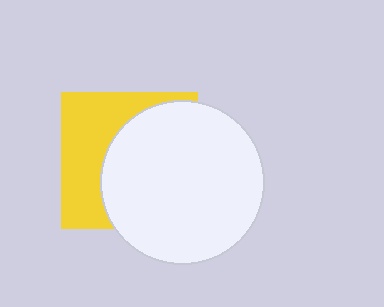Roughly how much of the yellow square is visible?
A small part of it is visible (roughly 42%).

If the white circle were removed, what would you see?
You would see the complete yellow square.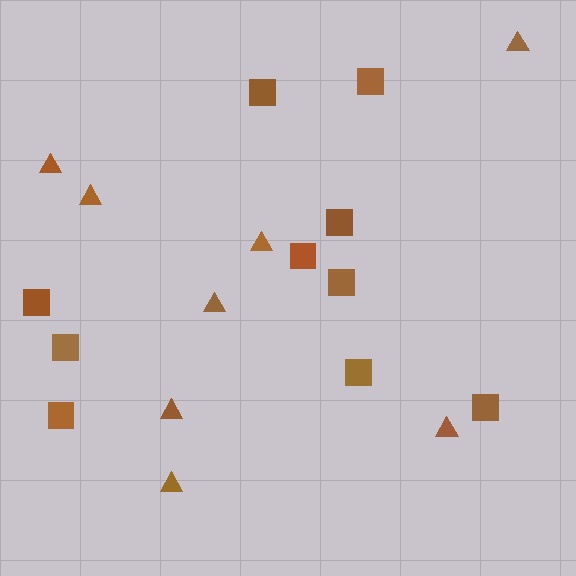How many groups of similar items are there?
There are 2 groups: one group of triangles (8) and one group of squares (10).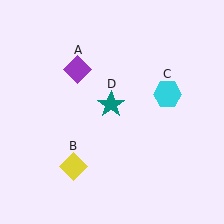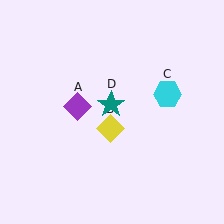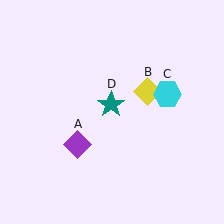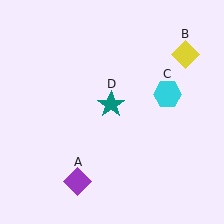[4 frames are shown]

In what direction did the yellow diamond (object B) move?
The yellow diamond (object B) moved up and to the right.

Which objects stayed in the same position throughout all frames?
Cyan hexagon (object C) and teal star (object D) remained stationary.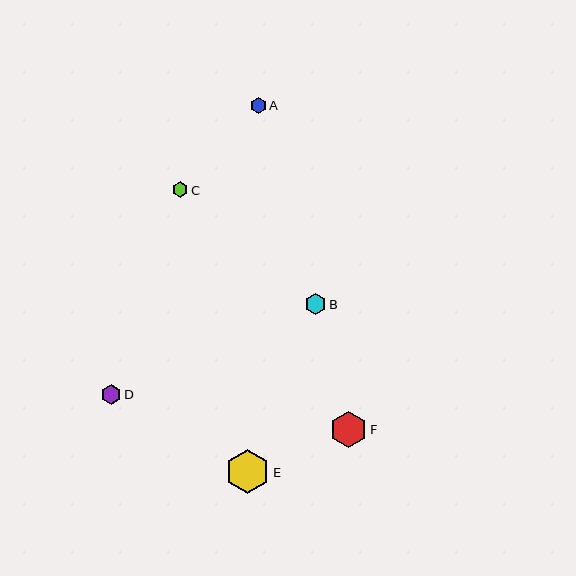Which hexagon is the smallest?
Hexagon C is the smallest with a size of approximately 16 pixels.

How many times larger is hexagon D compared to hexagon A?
Hexagon D is approximately 1.2 times the size of hexagon A.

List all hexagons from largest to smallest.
From largest to smallest: E, F, B, D, A, C.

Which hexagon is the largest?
Hexagon E is the largest with a size of approximately 45 pixels.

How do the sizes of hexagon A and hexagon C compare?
Hexagon A and hexagon C are approximately the same size.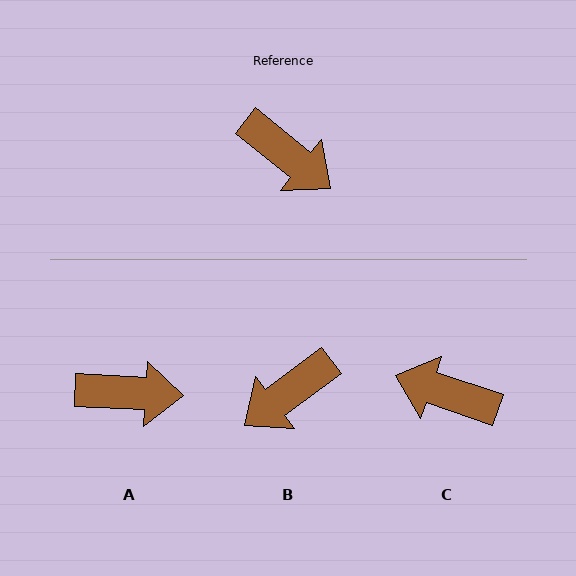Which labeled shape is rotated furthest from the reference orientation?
C, about 160 degrees away.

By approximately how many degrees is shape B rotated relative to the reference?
Approximately 104 degrees clockwise.